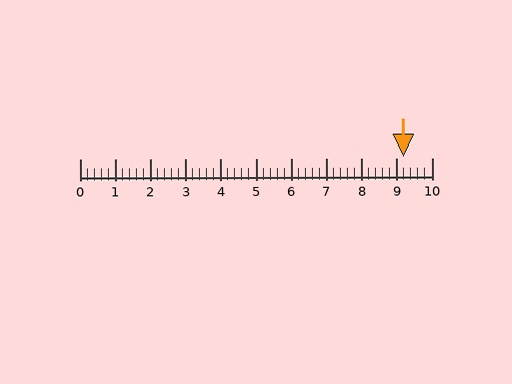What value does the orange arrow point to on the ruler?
The orange arrow points to approximately 9.2.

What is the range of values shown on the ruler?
The ruler shows values from 0 to 10.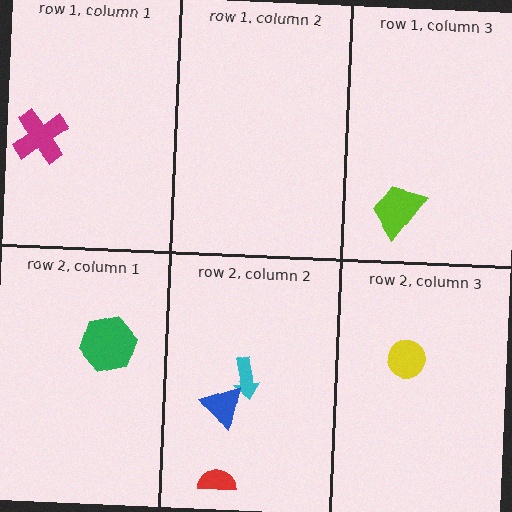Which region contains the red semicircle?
The row 2, column 2 region.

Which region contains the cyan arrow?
The row 2, column 2 region.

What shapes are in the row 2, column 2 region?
The cyan arrow, the red semicircle, the blue triangle.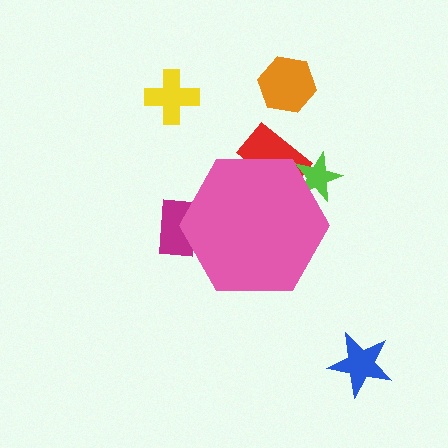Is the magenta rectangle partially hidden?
Yes, the magenta rectangle is partially hidden behind the pink hexagon.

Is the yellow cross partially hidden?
No, the yellow cross is fully visible.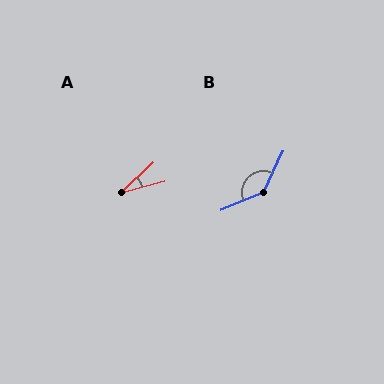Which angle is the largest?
B, at approximately 138 degrees.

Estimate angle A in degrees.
Approximately 28 degrees.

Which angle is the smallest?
A, at approximately 28 degrees.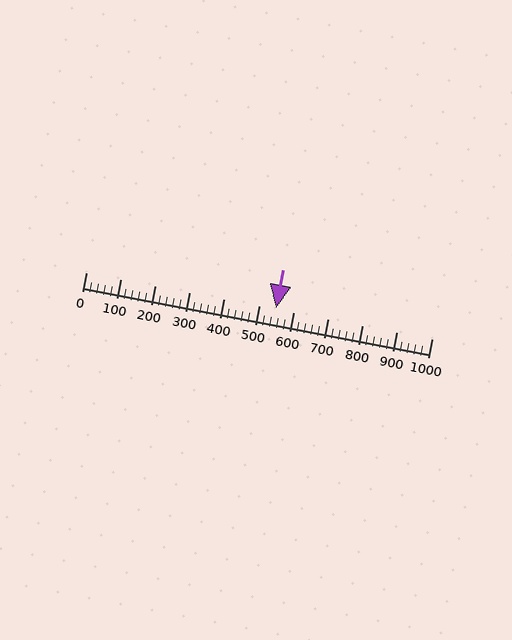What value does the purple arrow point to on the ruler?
The purple arrow points to approximately 550.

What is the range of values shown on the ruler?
The ruler shows values from 0 to 1000.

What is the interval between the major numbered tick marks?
The major tick marks are spaced 100 units apart.